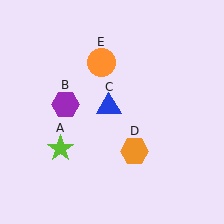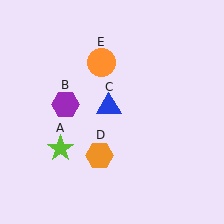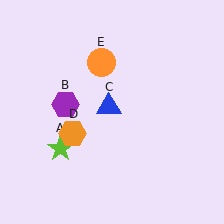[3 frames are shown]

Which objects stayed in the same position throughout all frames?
Lime star (object A) and purple hexagon (object B) and blue triangle (object C) and orange circle (object E) remained stationary.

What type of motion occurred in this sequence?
The orange hexagon (object D) rotated clockwise around the center of the scene.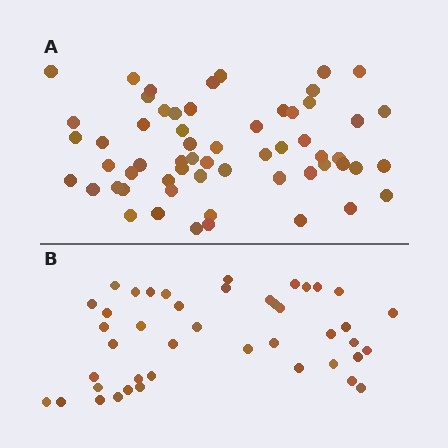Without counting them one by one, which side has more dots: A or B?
Region A (the top region) has more dots.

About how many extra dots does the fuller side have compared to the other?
Region A has approximately 15 more dots than region B.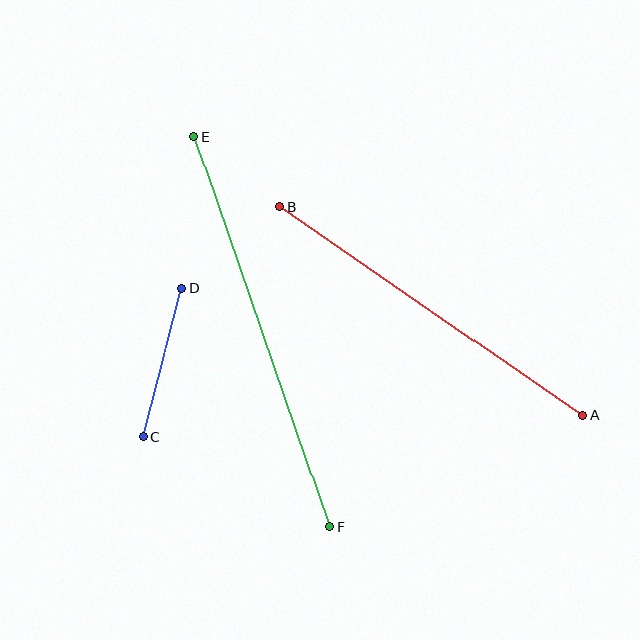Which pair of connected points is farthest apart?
Points E and F are farthest apart.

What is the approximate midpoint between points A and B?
The midpoint is at approximately (431, 311) pixels.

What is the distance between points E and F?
The distance is approximately 412 pixels.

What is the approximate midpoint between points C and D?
The midpoint is at approximately (163, 363) pixels.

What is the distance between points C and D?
The distance is approximately 153 pixels.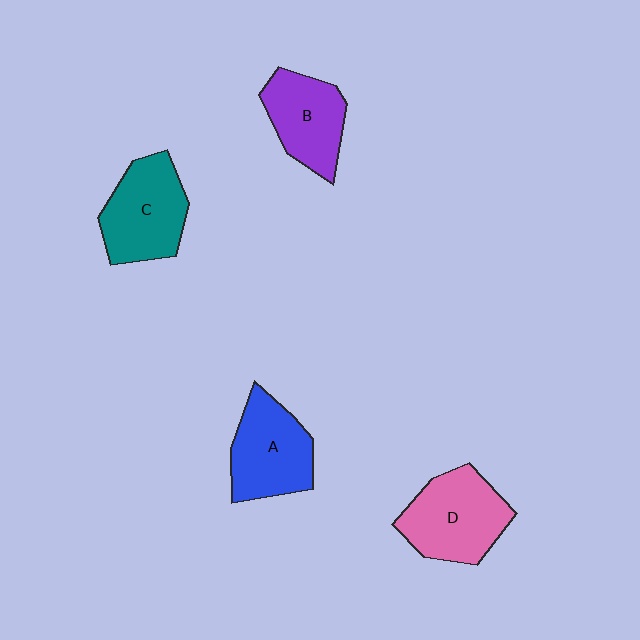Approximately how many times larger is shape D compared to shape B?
Approximately 1.2 times.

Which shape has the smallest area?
Shape B (purple).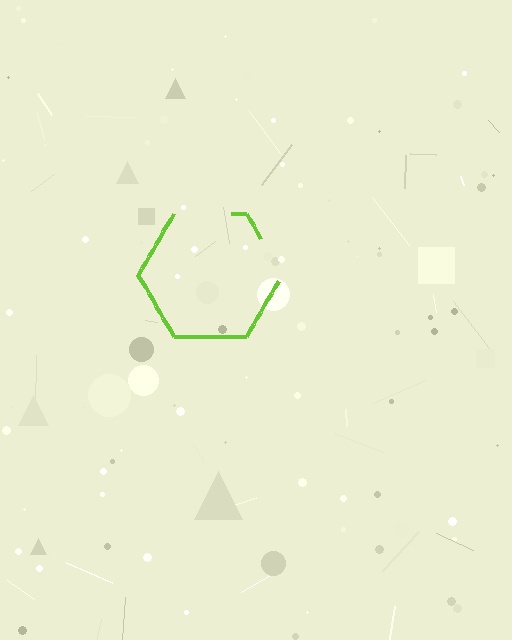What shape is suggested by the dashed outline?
The dashed outline suggests a hexagon.